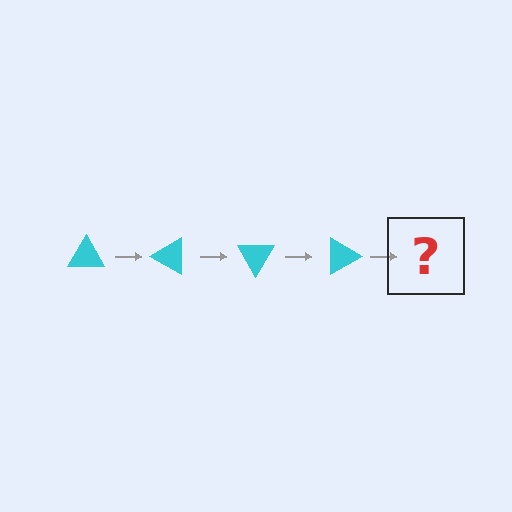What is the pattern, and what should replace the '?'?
The pattern is that the triangle rotates 30 degrees each step. The '?' should be a cyan triangle rotated 120 degrees.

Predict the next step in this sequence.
The next step is a cyan triangle rotated 120 degrees.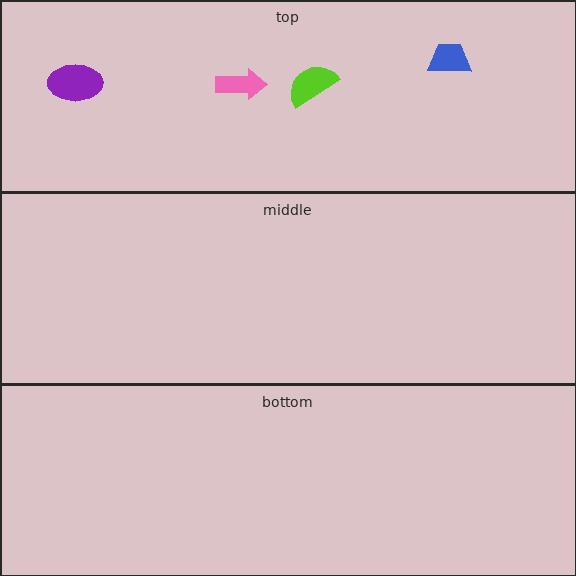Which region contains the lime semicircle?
The top region.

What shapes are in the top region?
The blue trapezoid, the purple ellipse, the lime semicircle, the pink arrow.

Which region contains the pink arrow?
The top region.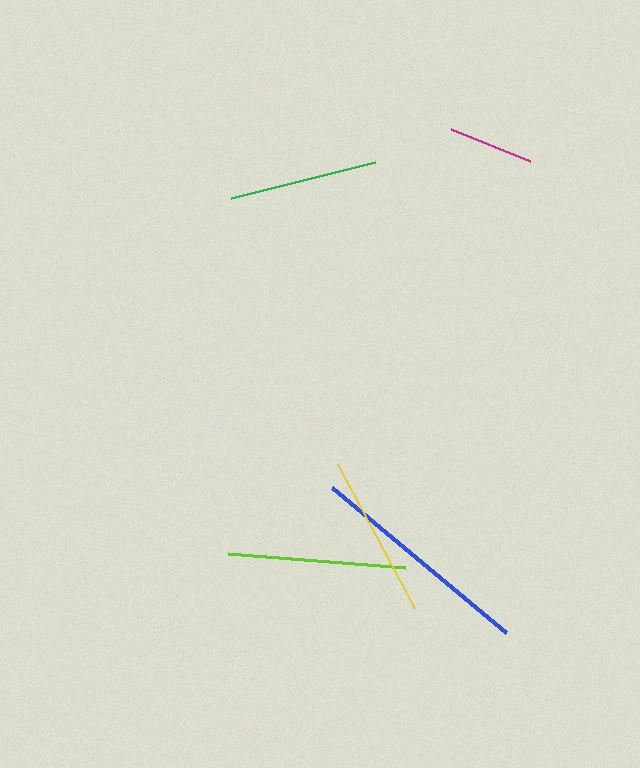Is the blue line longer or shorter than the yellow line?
The blue line is longer than the yellow line.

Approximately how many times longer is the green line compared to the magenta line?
The green line is approximately 1.7 times the length of the magenta line.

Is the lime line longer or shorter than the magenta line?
The lime line is longer than the magenta line.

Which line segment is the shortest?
The magenta line is the shortest at approximately 85 pixels.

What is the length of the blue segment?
The blue segment is approximately 227 pixels long.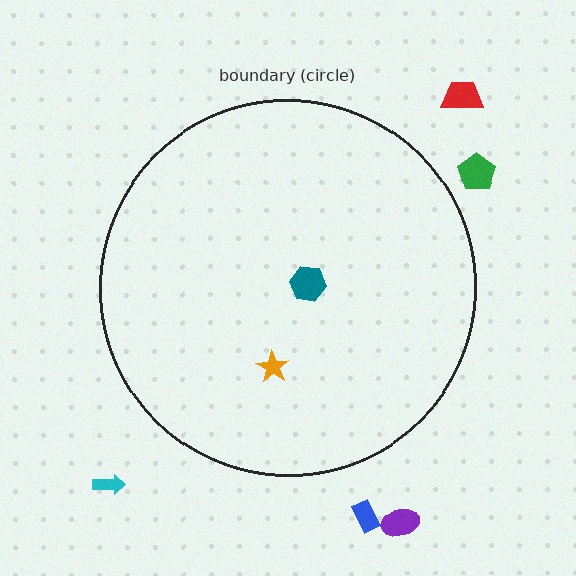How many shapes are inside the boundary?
2 inside, 5 outside.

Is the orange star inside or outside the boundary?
Inside.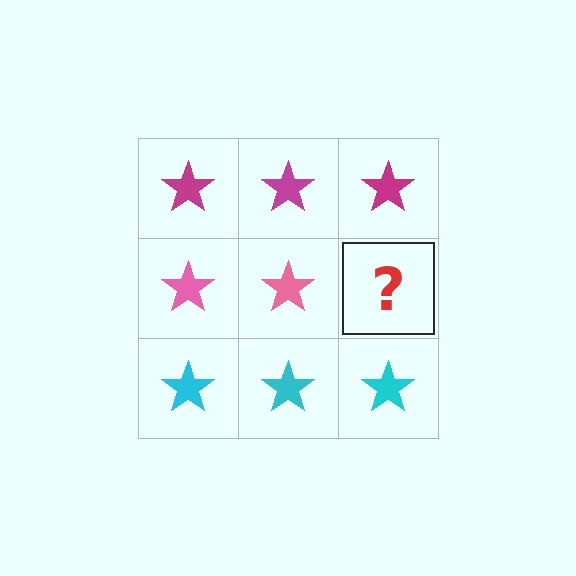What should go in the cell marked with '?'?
The missing cell should contain a pink star.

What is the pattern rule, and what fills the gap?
The rule is that each row has a consistent color. The gap should be filled with a pink star.